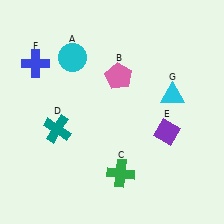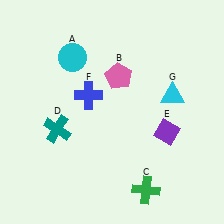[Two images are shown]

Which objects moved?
The objects that moved are: the green cross (C), the blue cross (F).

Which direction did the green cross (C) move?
The green cross (C) moved right.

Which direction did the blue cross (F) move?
The blue cross (F) moved right.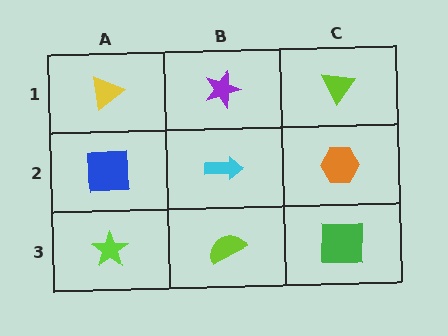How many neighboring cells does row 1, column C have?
2.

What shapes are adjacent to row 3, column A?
A blue square (row 2, column A), a lime semicircle (row 3, column B).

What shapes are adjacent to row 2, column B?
A purple star (row 1, column B), a lime semicircle (row 3, column B), a blue square (row 2, column A), an orange hexagon (row 2, column C).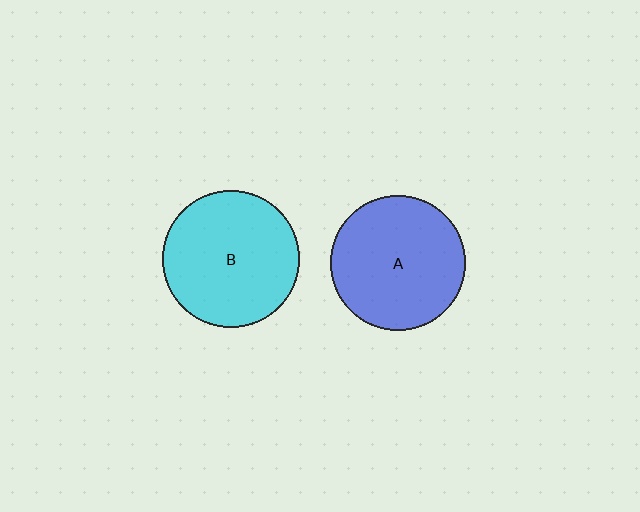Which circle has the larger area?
Circle B (cyan).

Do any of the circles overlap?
No, none of the circles overlap.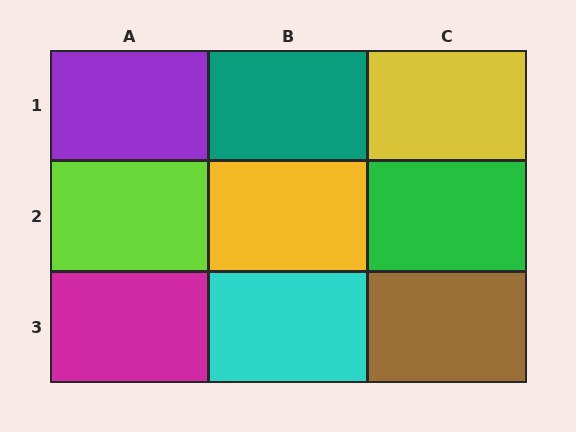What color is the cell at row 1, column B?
Teal.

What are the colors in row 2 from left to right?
Lime, yellow, green.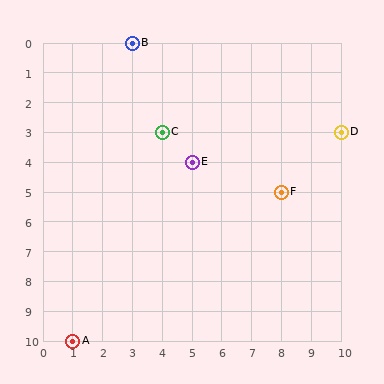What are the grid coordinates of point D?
Point D is at grid coordinates (10, 3).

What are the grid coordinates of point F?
Point F is at grid coordinates (8, 5).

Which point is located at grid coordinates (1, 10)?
Point A is at (1, 10).